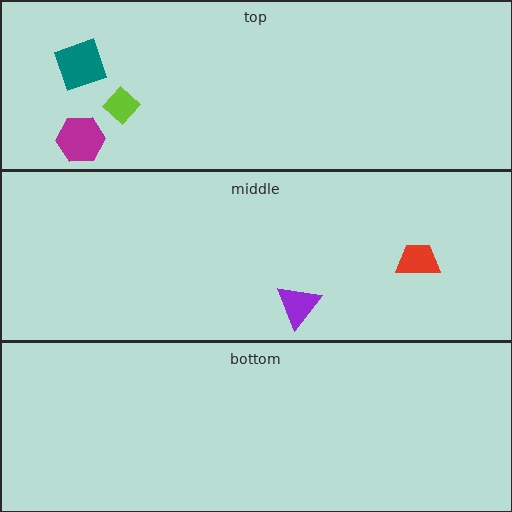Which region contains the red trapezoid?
The middle region.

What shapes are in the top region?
The lime diamond, the magenta hexagon, the teal square.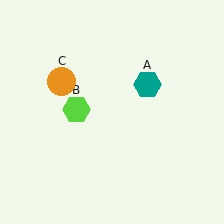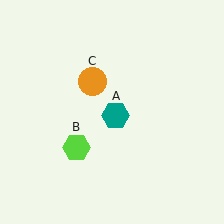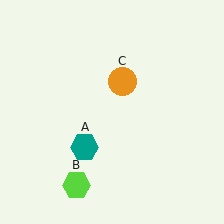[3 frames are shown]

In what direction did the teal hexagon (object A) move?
The teal hexagon (object A) moved down and to the left.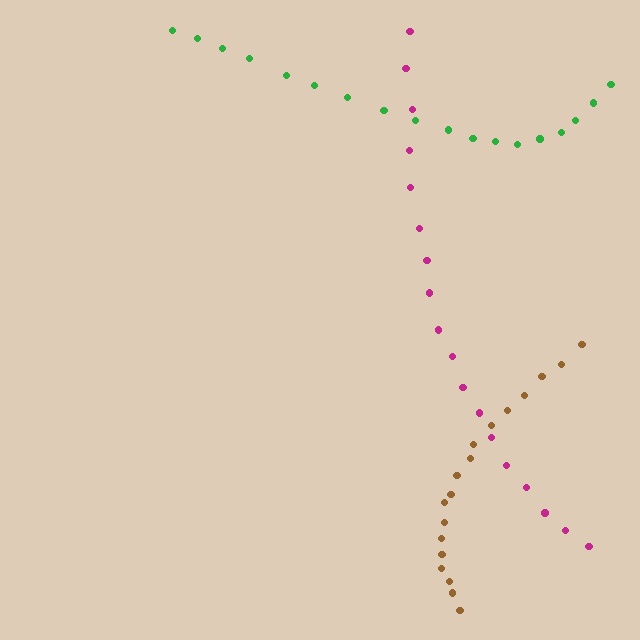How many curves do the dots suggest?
There are 3 distinct paths.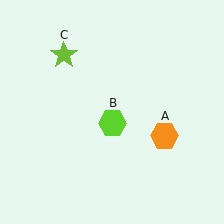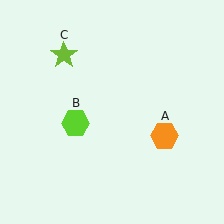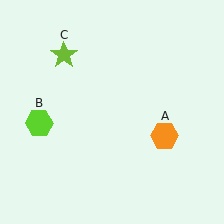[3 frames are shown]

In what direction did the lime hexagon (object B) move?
The lime hexagon (object B) moved left.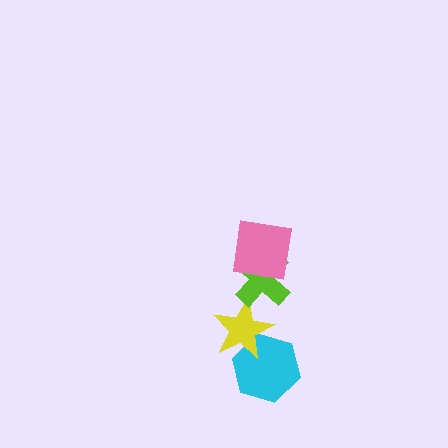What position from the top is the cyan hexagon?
The cyan hexagon is 4th from the top.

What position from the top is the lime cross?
The lime cross is 2nd from the top.